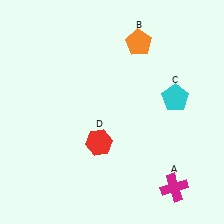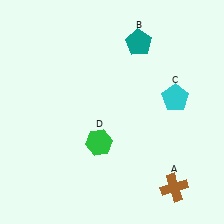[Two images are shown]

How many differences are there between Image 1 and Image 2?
There are 3 differences between the two images.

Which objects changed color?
A changed from magenta to brown. B changed from orange to teal. D changed from red to green.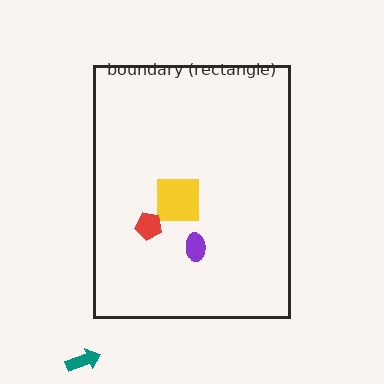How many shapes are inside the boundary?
3 inside, 1 outside.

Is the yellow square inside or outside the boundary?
Inside.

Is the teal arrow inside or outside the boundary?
Outside.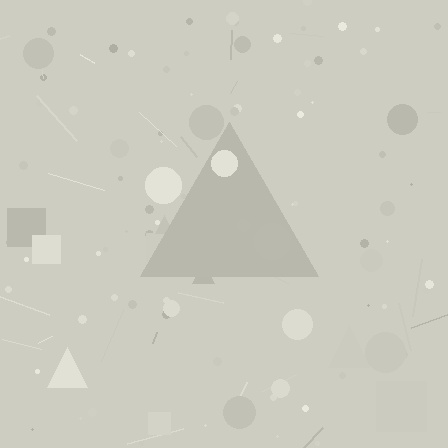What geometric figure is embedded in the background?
A triangle is embedded in the background.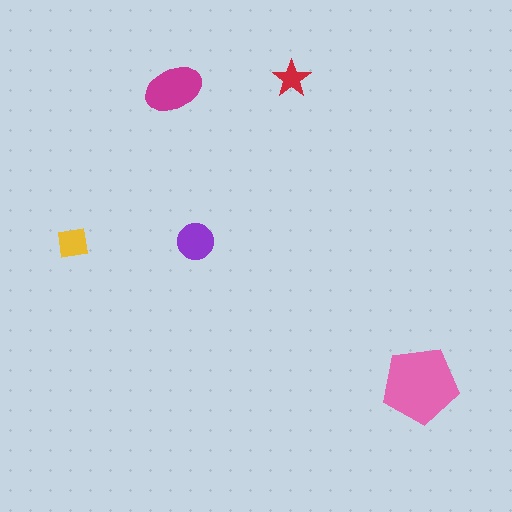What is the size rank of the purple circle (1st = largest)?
3rd.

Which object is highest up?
The red star is topmost.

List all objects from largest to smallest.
The pink pentagon, the magenta ellipse, the purple circle, the yellow square, the red star.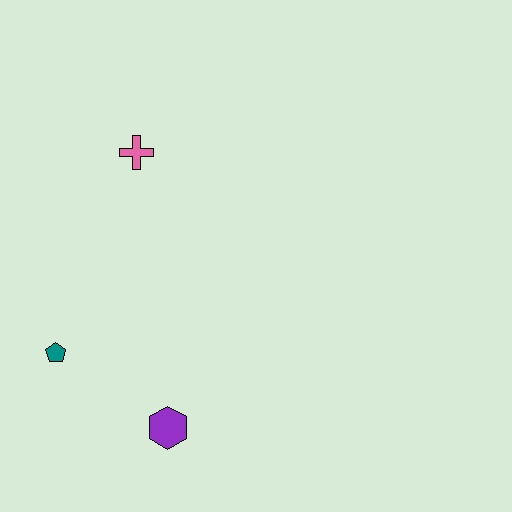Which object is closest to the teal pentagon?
The purple hexagon is closest to the teal pentagon.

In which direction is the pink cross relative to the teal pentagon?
The pink cross is above the teal pentagon.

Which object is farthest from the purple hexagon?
The pink cross is farthest from the purple hexagon.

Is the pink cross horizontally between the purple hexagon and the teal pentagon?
Yes